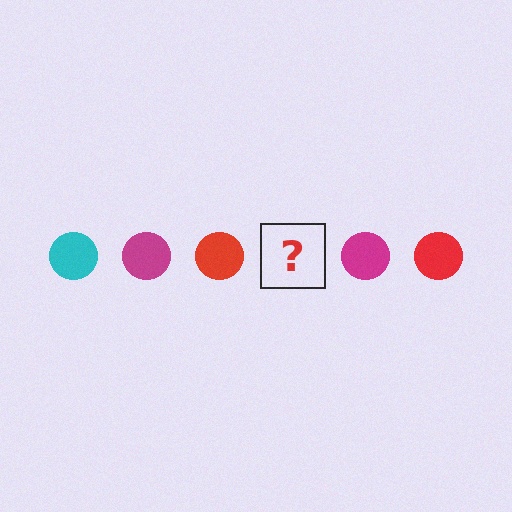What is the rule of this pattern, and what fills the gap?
The rule is that the pattern cycles through cyan, magenta, red circles. The gap should be filled with a cyan circle.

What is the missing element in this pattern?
The missing element is a cyan circle.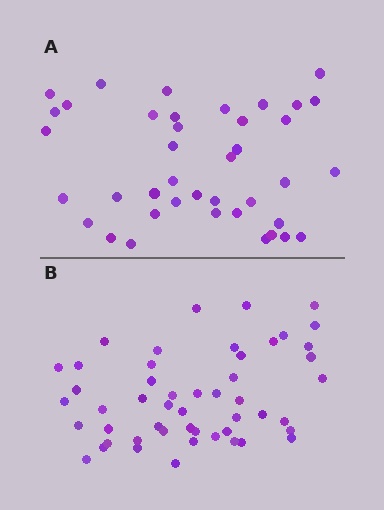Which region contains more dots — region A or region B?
Region B (the bottom region) has more dots.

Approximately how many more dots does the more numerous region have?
Region B has roughly 10 or so more dots than region A.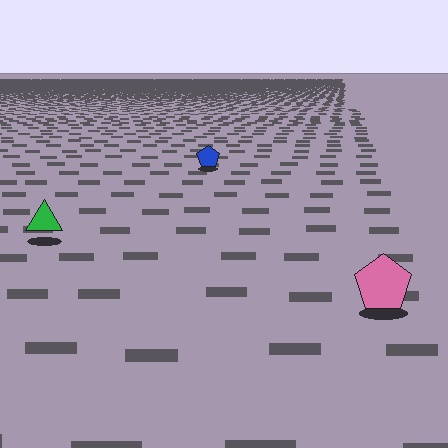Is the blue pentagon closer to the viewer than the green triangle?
No. The green triangle is closer — you can tell from the texture gradient: the ground texture is coarser near it.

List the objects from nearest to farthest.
From nearest to farthest: the pink pentagon, the green triangle, the blue pentagon.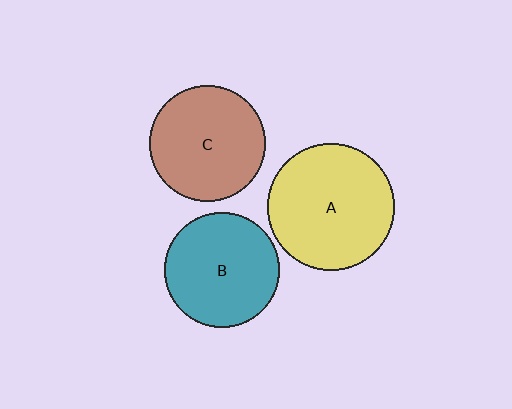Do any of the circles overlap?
No, none of the circles overlap.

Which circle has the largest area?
Circle A (yellow).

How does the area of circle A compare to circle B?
Approximately 1.2 times.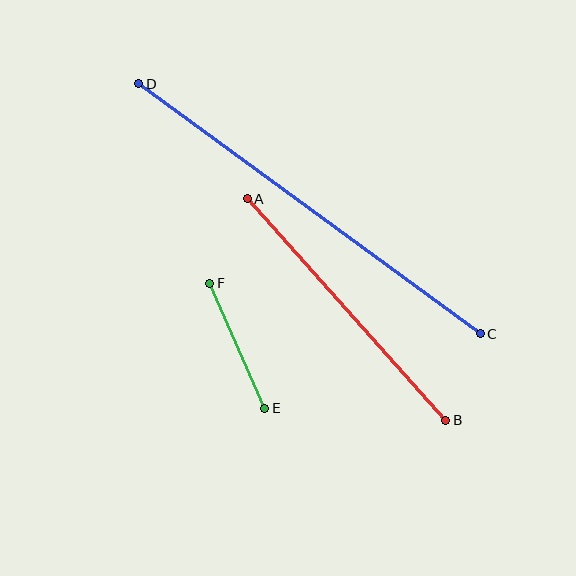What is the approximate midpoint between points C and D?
The midpoint is at approximately (309, 209) pixels.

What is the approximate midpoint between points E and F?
The midpoint is at approximately (237, 346) pixels.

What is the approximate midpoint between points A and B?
The midpoint is at approximately (346, 309) pixels.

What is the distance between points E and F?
The distance is approximately 137 pixels.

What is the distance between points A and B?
The distance is approximately 298 pixels.